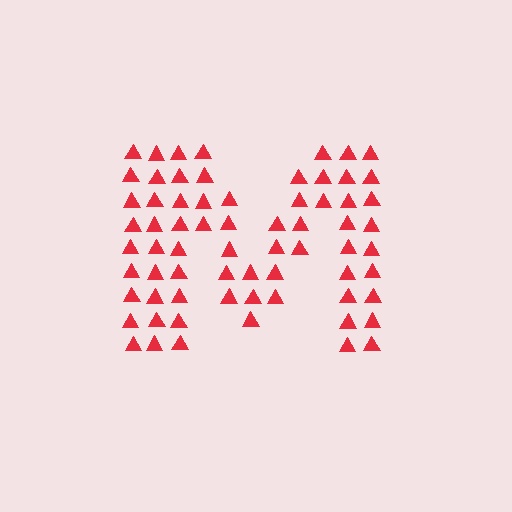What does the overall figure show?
The overall figure shows the letter M.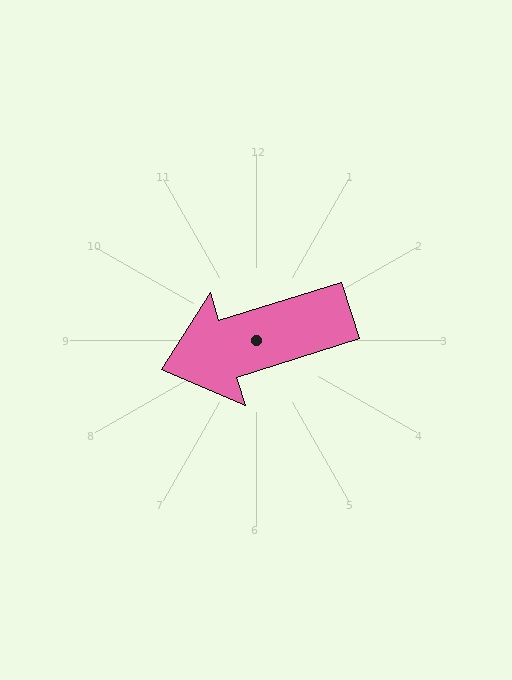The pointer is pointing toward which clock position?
Roughly 8 o'clock.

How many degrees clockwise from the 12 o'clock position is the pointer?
Approximately 253 degrees.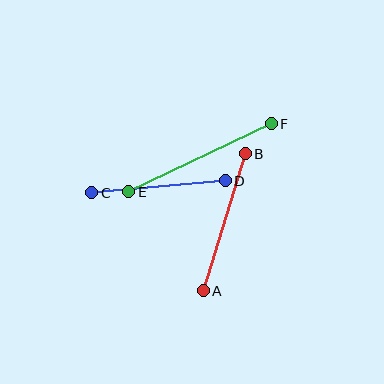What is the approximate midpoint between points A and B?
The midpoint is at approximately (224, 222) pixels.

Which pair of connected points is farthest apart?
Points E and F are farthest apart.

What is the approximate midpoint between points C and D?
The midpoint is at approximately (159, 187) pixels.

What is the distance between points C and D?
The distance is approximately 134 pixels.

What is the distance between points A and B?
The distance is approximately 143 pixels.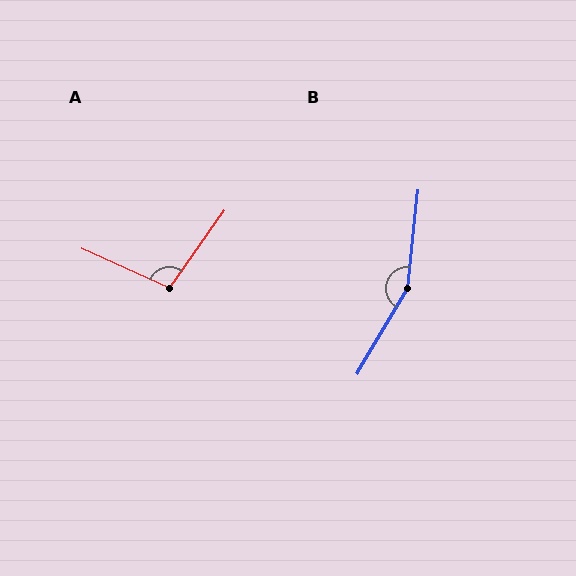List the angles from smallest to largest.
A (101°), B (155°).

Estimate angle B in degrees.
Approximately 155 degrees.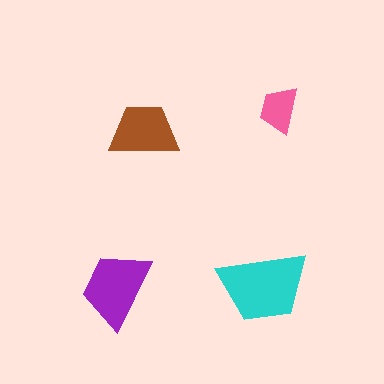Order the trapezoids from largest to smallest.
the cyan one, the purple one, the brown one, the pink one.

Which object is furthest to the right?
The pink trapezoid is rightmost.